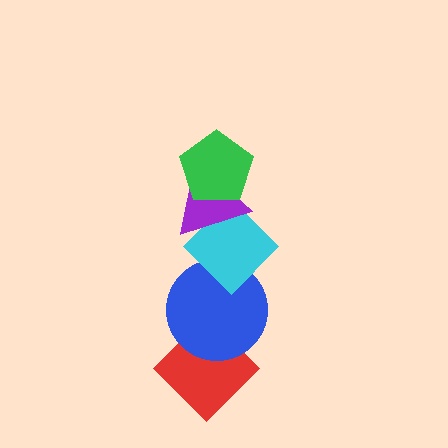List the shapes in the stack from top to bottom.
From top to bottom: the green pentagon, the purple triangle, the cyan diamond, the blue circle, the red diamond.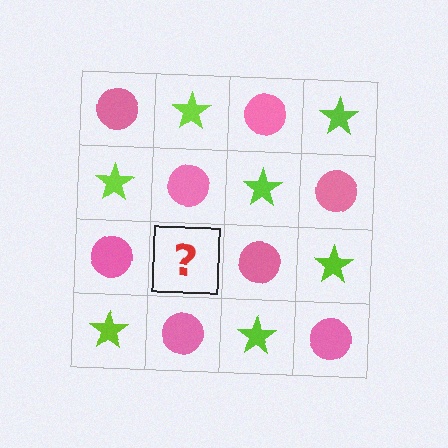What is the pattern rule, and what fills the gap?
The rule is that it alternates pink circle and lime star in a checkerboard pattern. The gap should be filled with a lime star.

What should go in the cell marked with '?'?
The missing cell should contain a lime star.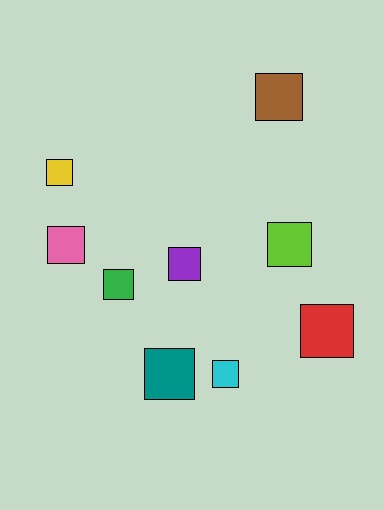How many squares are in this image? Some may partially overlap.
There are 9 squares.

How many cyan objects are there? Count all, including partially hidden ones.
There is 1 cyan object.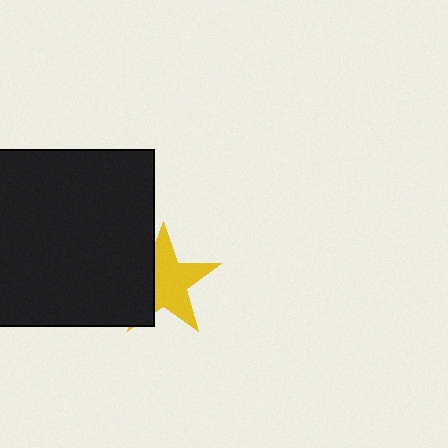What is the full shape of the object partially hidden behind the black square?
The partially hidden object is a yellow star.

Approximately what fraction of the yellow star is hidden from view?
Roughly 37% of the yellow star is hidden behind the black square.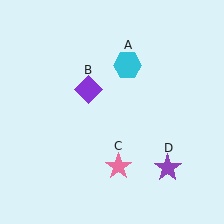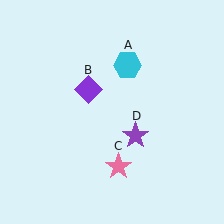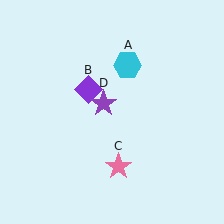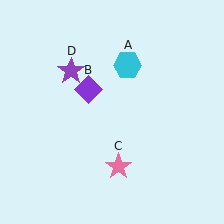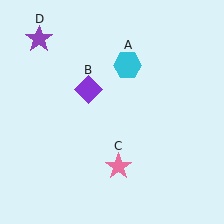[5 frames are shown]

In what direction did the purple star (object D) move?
The purple star (object D) moved up and to the left.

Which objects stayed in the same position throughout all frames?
Cyan hexagon (object A) and purple diamond (object B) and pink star (object C) remained stationary.